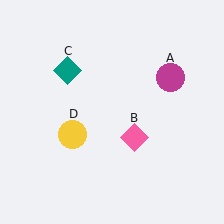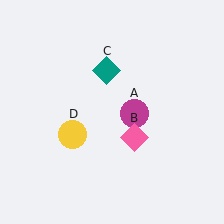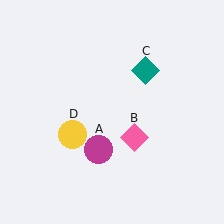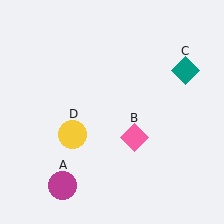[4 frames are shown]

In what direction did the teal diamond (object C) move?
The teal diamond (object C) moved right.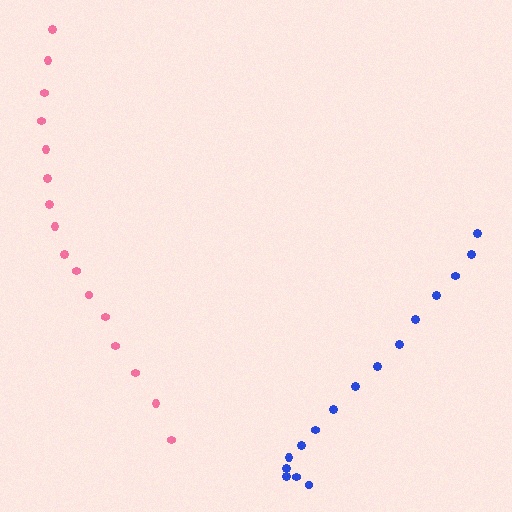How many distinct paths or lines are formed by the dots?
There are 2 distinct paths.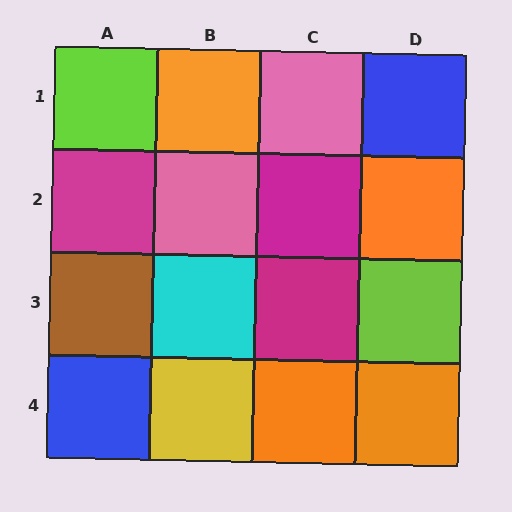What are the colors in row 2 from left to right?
Magenta, pink, magenta, orange.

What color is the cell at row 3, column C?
Magenta.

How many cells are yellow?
1 cell is yellow.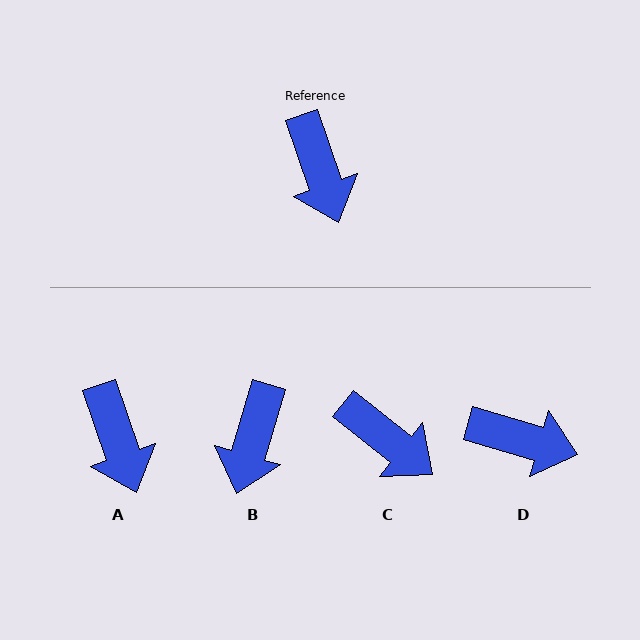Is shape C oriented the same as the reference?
No, it is off by about 33 degrees.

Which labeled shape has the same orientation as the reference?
A.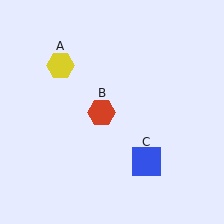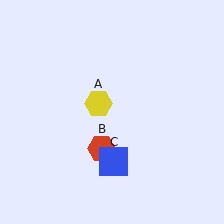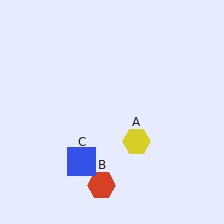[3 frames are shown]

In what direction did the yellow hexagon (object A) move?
The yellow hexagon (object A) moved down and to the right.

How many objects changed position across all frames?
3 objects changed position: yellow hexagon (object A), red hexagon (object B), blue square (object C).